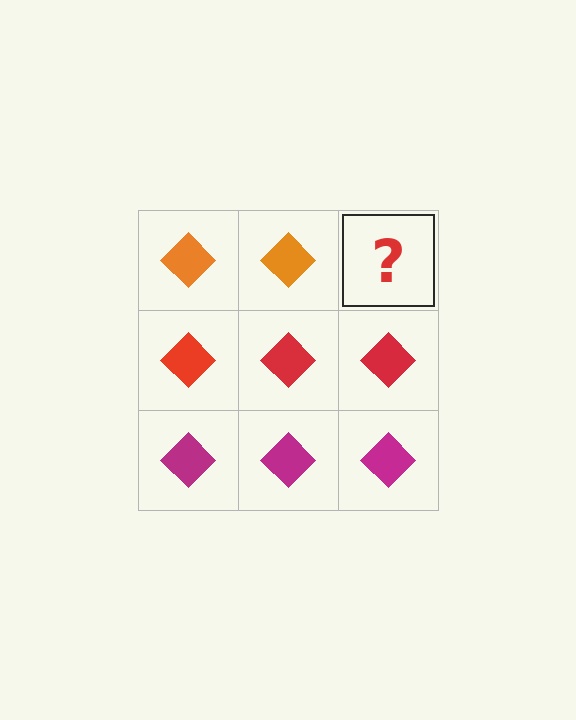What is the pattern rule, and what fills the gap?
The rule is that each row has a consistent color. The gap should be filled with an orange diamond.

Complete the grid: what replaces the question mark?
The question mark should be replaced with an orange diamond.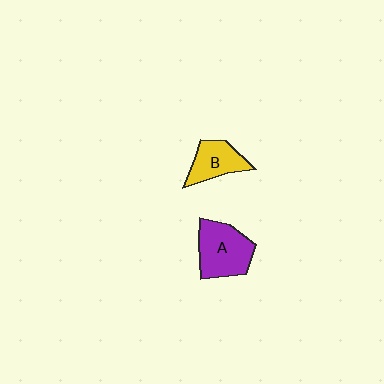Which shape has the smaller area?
Shape B (yellow).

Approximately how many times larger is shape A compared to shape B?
Approximately 1.4 times.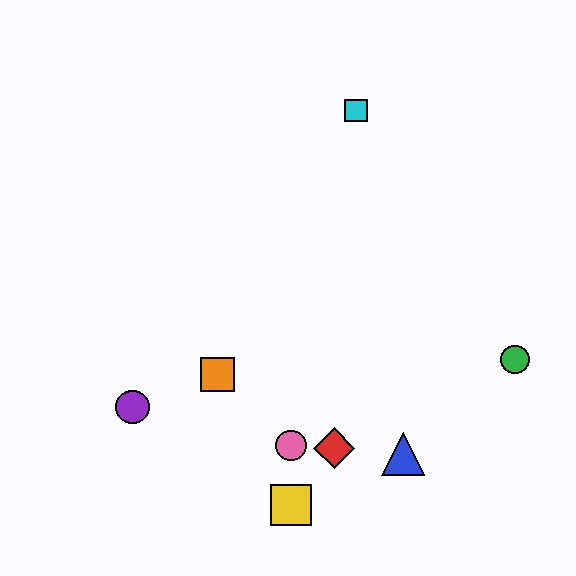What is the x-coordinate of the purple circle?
The purple circle is at x≈132.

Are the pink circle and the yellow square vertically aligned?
Yes, both are at x≈291.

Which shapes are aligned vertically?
The yellow square, the pink circle are aligned vertically.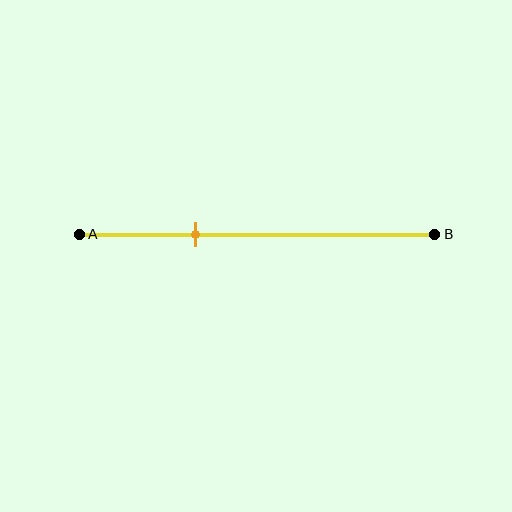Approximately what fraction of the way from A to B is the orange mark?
The orange mark is approximately 35% of the way from A to B.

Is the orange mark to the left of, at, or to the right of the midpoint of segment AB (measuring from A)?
The orange mark is to the left of the midpoint of segment AB.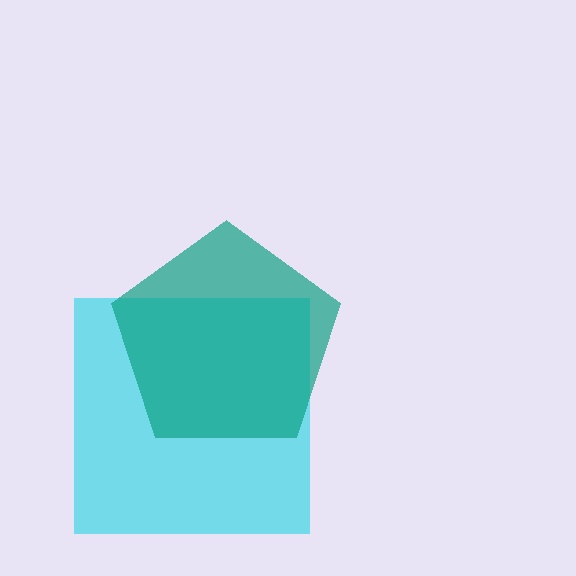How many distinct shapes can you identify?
There are 2 distinct shapes: a cyan square, a teal pentagon.